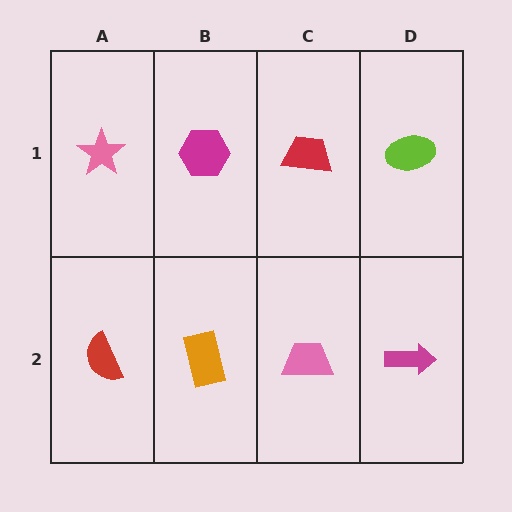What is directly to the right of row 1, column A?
A magenta hexagon.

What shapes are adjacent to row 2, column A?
A pink star (row 1, column A), an orange rectangle (row 2, column B).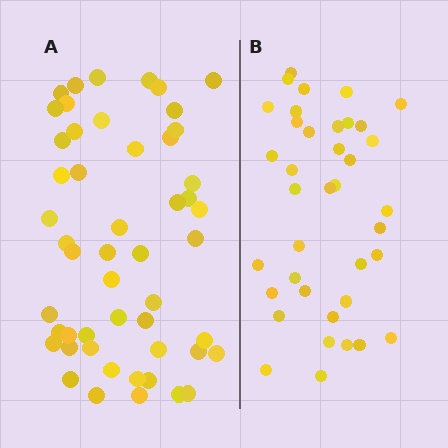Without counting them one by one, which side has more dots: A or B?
Region A (the left region) has more dots.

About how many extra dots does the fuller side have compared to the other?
Region A has approximately 15 more dots than region B.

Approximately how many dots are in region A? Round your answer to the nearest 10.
About 50 dots. (The exact count is 51, which rounds to 50.)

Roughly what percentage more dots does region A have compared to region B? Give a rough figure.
About 35% more.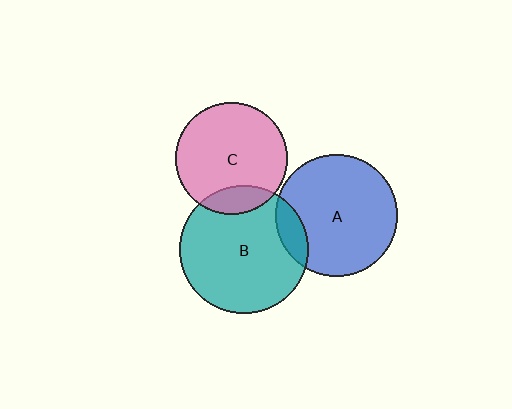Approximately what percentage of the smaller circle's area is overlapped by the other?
Approximately 15%.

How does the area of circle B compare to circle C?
Approximately 1.3 times.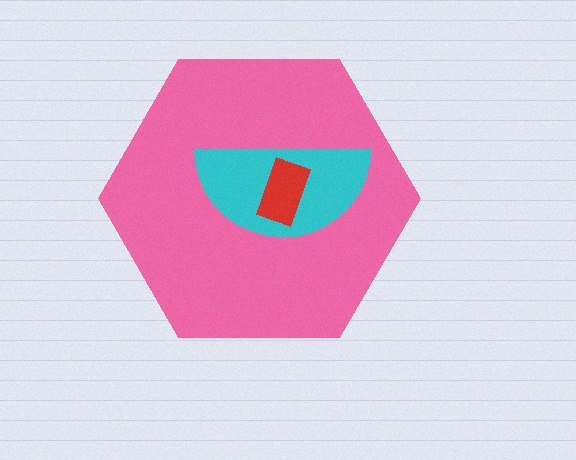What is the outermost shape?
The pink hexagon.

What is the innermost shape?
The red rectangle.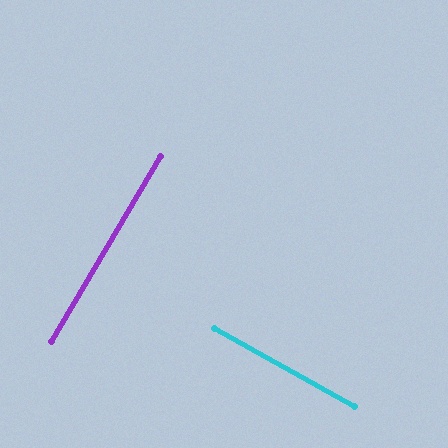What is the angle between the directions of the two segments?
Approximately 88 degrees.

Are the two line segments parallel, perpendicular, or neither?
Perpendicular — they meet at approximately 88°.